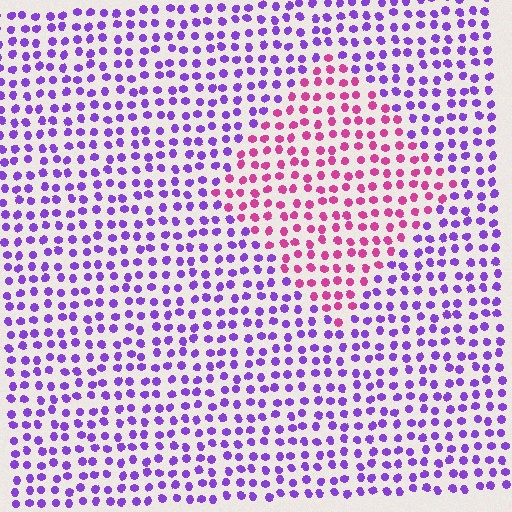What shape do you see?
I see a diamond.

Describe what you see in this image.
The image is filled with small purple elements in a uniform arrangement. A diamond-shaped region is visible where the elements are tinted to a slightly different hue, forming a subtle color boundary.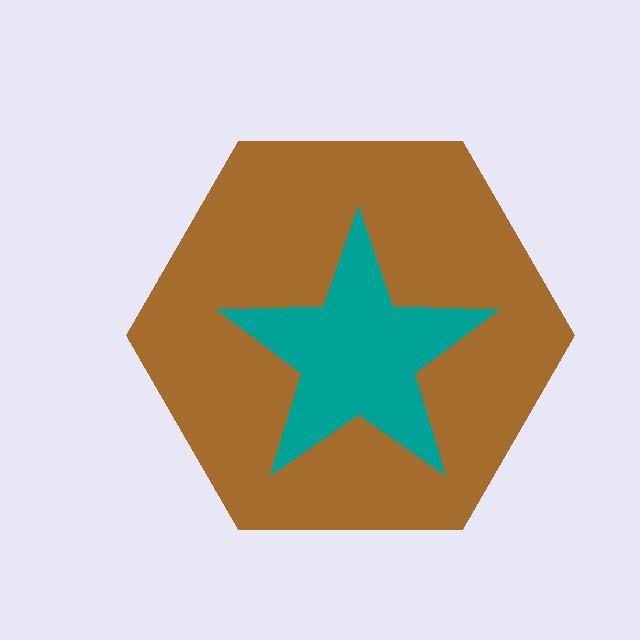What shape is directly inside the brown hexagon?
The teal star.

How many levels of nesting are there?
2.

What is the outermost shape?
The brown hexagon.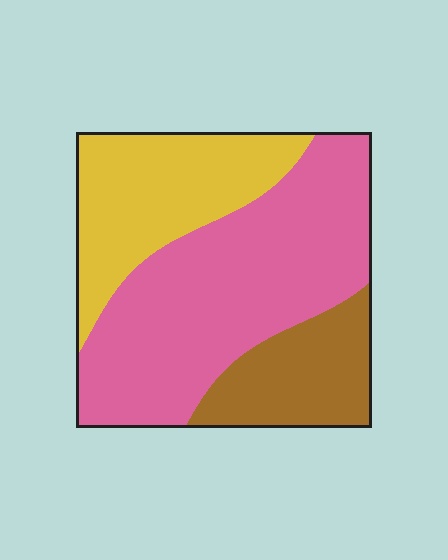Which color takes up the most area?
Pink, at roughly 55%.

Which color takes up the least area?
Brown, at roughly 20%.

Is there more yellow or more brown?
Yellow.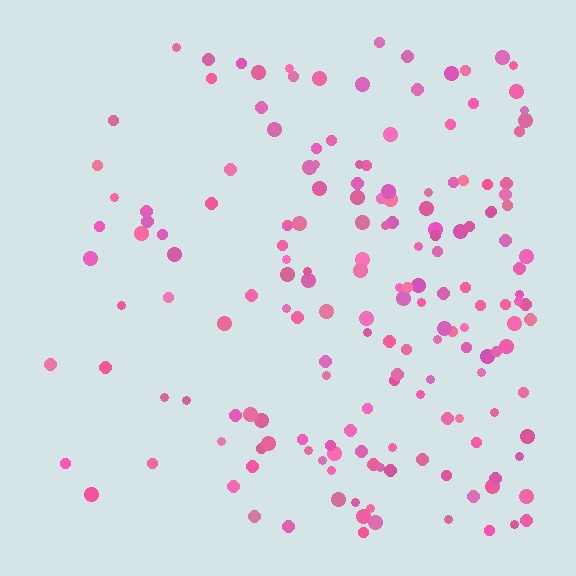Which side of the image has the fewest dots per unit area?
The left.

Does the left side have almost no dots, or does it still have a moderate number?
Still a moderate number, just noticeably fewer than the right.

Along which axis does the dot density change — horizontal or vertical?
Horizontal.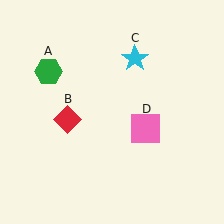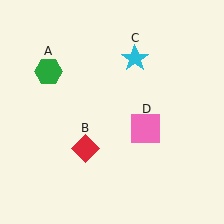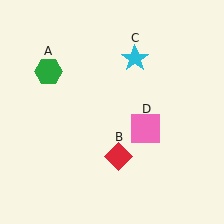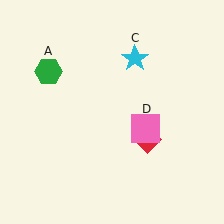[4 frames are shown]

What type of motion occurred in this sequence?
The red diamond (object B) rotated counterclockwise around the center of the scene.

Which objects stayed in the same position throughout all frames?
Green hexagon (object A) and cyan star (object C) and pink square (object D) remained stationary.